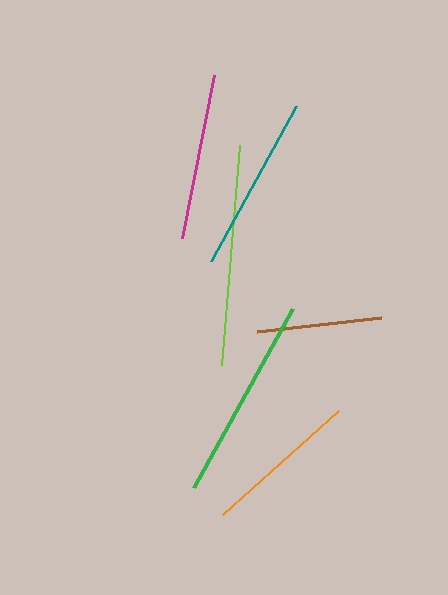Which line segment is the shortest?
The brown line is the shortest at approximately 125 pixels.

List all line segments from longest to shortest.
From longest to shortest: lime, green, teal, magenta, orange, brown.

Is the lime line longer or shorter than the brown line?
The lime line is longer than the brown line.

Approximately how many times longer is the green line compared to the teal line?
The green line is approximately 1.2 times the length of the teal line.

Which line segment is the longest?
The lime line is the longest at approximately 220 pixels.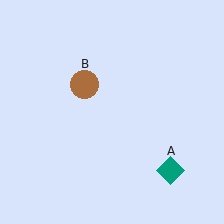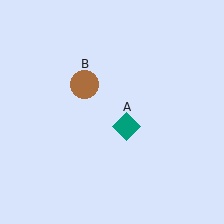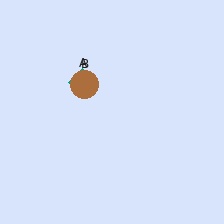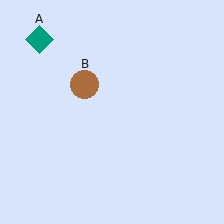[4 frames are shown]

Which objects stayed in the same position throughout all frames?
Brown circle (object B) remained stationary.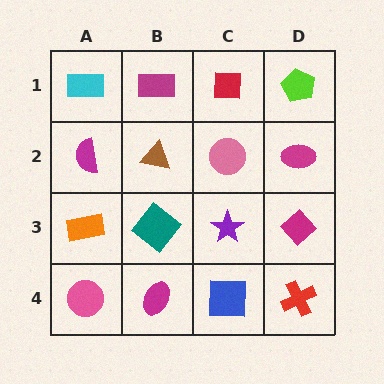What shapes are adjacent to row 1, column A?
A magenta semicircle (row 2, column A), a magenta rectangle (row 1, column B).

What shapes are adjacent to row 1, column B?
A brown triangle (row 2, column B), a cyan rectangle (row 1, column A), a red square (row 1, column C).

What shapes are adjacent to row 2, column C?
A red square (row 1, column C), a purple star (row 3, column C), a brown triangle (row 2, column B), a magenta ellipse (row 2, column D).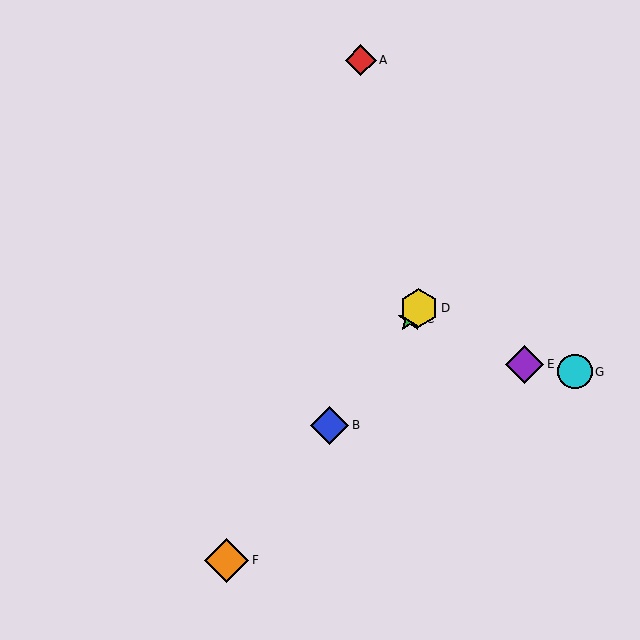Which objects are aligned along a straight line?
Objects B, C, D, F are aligned along a straight line.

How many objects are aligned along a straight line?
4 objects (B, C, D, F) are aligned along a straight line.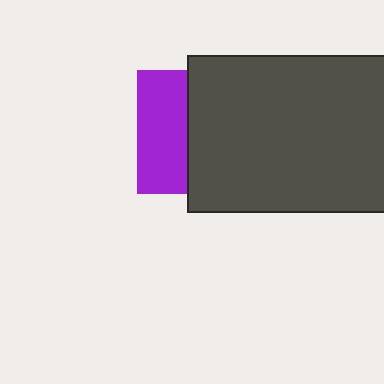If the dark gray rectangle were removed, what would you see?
You would see the complete purple square.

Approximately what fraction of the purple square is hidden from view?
Roughly 60% of the purple square is hidden behind the dark gray rectangle.